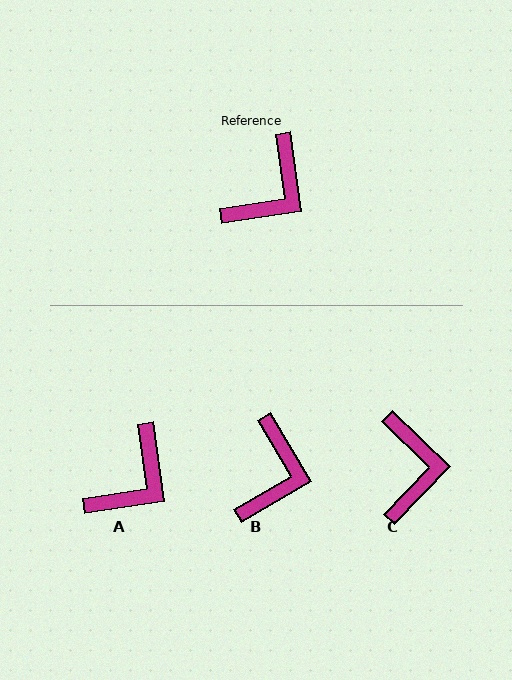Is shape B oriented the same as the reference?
No, it is off by about 23 degrees.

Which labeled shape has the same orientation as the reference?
A.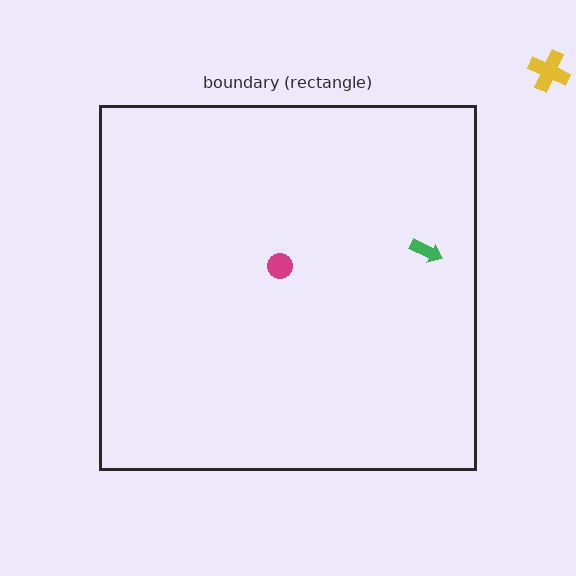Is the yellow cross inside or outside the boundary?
Outside.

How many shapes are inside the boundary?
2 inside, 1 outside.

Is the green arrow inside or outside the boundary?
Inside.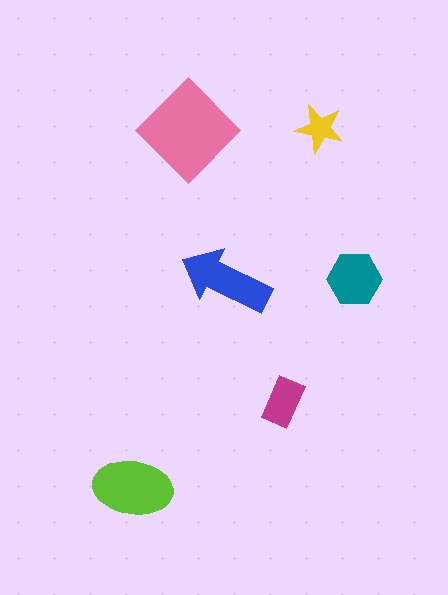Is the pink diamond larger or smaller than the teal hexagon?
Larger.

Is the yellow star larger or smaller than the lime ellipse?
Smaller.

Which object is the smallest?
The yellow star.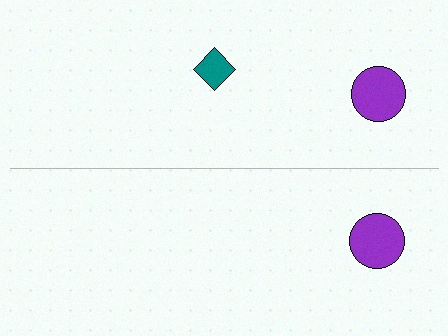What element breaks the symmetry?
A teal diamond is missing from the bottom side.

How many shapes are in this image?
There are 3 shapes in this image.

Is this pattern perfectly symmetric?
No, the pattern is not perfectly symmetric. A teal diamond is missing from the bottom side.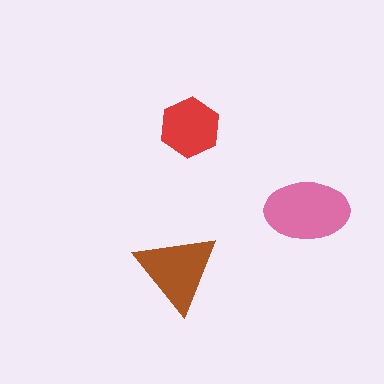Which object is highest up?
The red hexagon is topmost.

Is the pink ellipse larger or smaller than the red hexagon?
Larger.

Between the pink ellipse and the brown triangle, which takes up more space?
The pink ellipse.